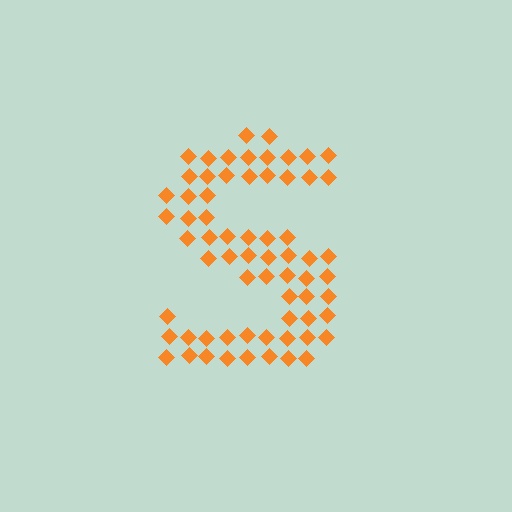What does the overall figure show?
The overall figure shows the letter S.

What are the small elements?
The small elements are diamonds.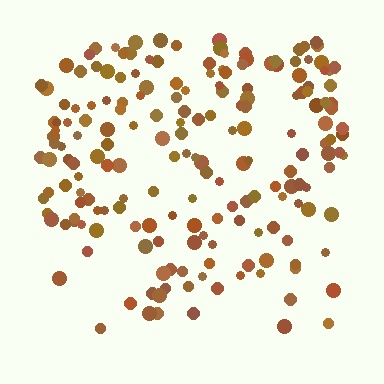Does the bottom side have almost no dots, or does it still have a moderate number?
Still a moderate number, just noticeably fewer than the top.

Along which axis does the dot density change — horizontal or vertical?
Vertical.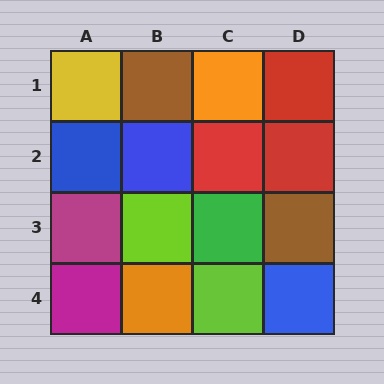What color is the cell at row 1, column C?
Orange.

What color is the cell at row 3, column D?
Brown.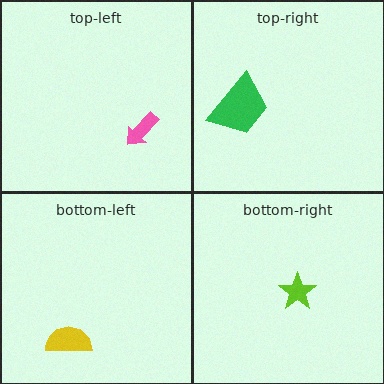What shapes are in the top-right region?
The green trapezoid.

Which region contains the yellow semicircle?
The bottom-left region.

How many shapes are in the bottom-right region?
1.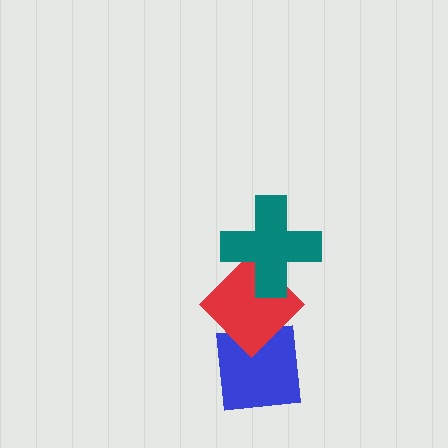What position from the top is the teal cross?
The teal cross is 1st from the top.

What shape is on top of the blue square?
The red diamond is on top of the blue square.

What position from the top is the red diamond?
The red diamond is 2nd from the top.